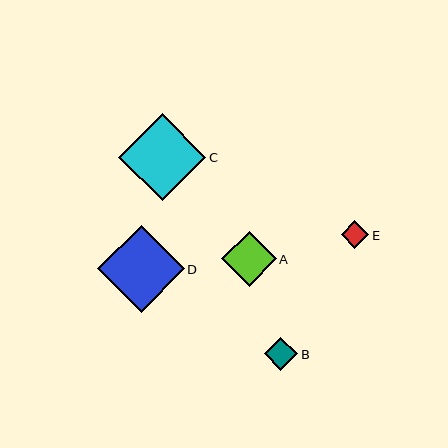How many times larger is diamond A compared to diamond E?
Diamond A is approximately 2.0 times the size of diamond E.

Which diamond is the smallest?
Diamond E is the smallest with a size of approximately 27 pixels.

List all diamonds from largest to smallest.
From largest to smallest: C, D, A, B, E.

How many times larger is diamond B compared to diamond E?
Diamond B is approximately 1.2 times the size of diamond E.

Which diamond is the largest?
Diamond C is the largest with a size of approximately 87 pixels.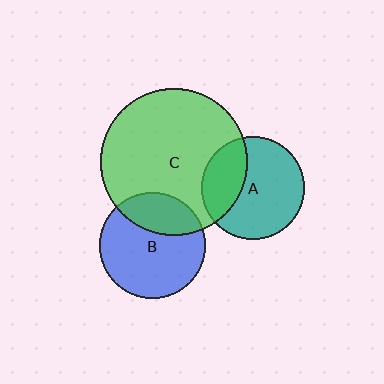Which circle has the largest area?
Circle C (green).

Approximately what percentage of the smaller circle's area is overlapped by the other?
Approximately 30%.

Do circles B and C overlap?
Yes.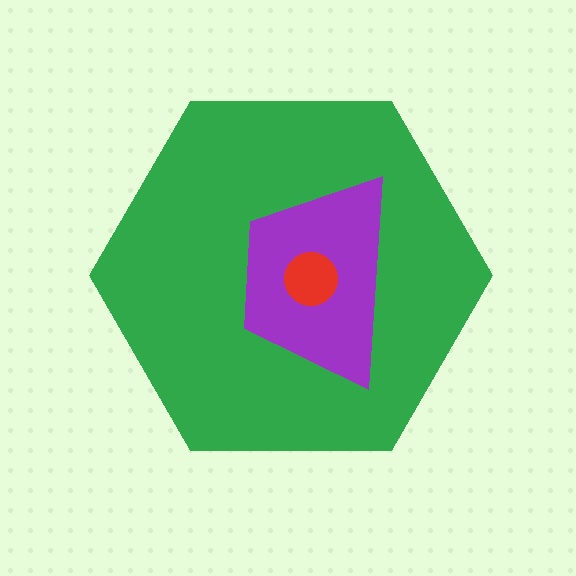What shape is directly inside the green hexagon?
The purple trapezoid.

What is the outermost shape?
The green hexagon.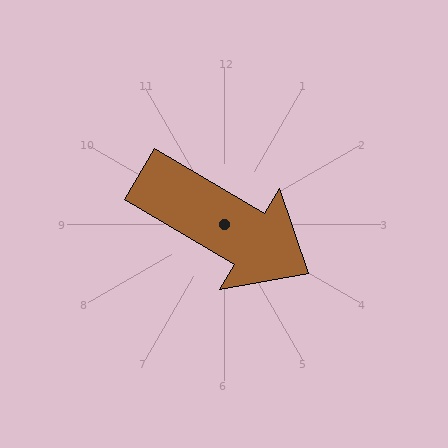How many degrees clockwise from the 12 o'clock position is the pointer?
Approximately 121 degrees.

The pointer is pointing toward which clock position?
Roughly 4 o'clock.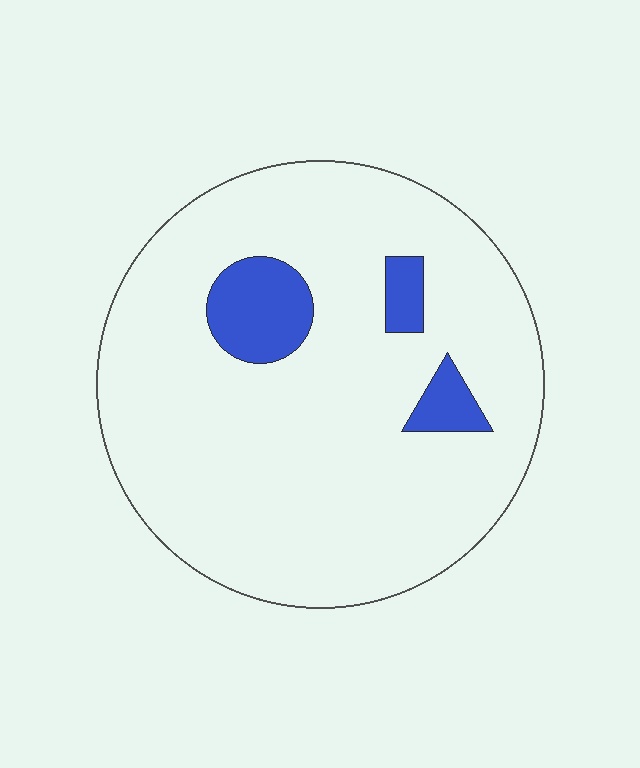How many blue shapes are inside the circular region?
3.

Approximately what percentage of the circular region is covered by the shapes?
Approximately 10%.